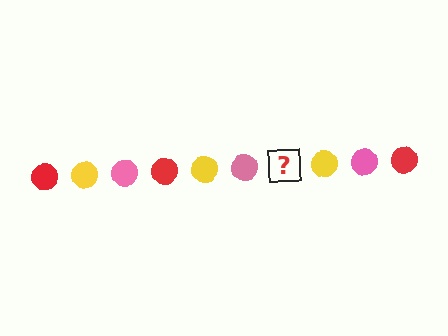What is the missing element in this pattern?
The missing element is a red circle.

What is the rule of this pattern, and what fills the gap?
The rule is that the pattern cycles through red, yellow, pink circles. The gap should be filled with a red circle.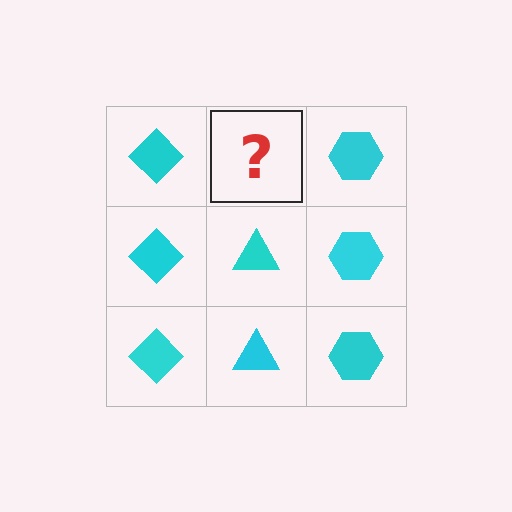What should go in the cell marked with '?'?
The missing cell should contain a cyan triangle.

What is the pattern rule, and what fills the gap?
The rule is that each column has a consistent shape. The gap should be filled with a cyan triangle.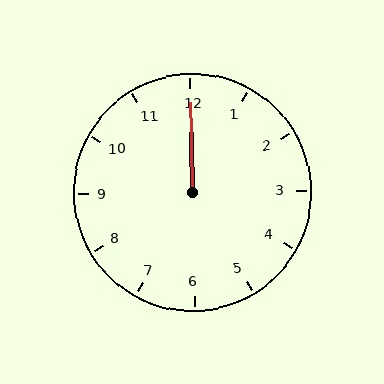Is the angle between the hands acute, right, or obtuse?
It is acute.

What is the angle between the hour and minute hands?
Approximately 0 degrees.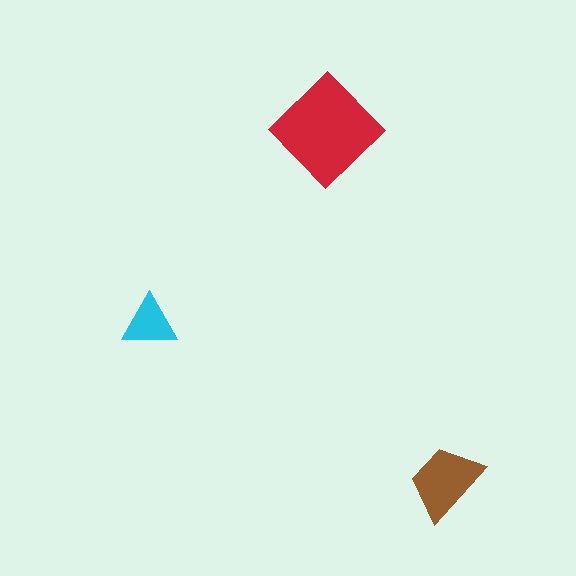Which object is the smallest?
The cyan triangle.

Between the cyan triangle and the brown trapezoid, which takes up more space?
The brown trapezoid.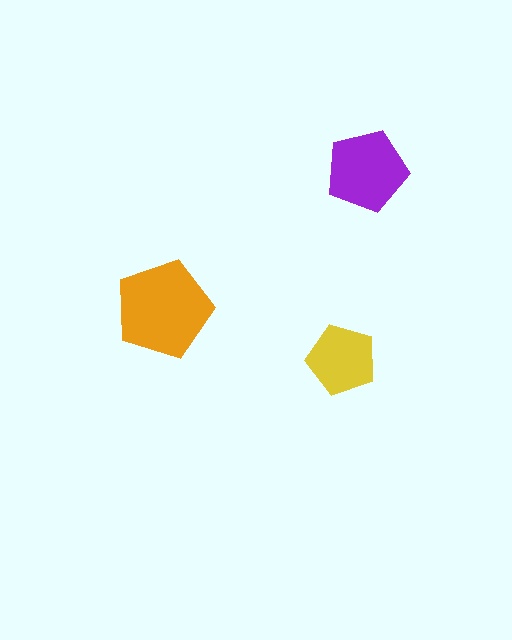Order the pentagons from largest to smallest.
the orange one, the purple one, the yellow one.